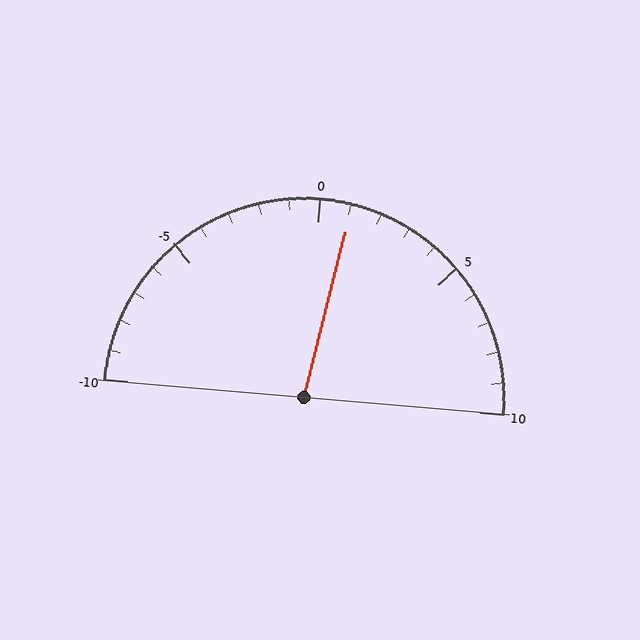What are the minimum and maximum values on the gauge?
The gauge ranges from -10 to 10.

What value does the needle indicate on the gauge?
The needle indicates approximately 1.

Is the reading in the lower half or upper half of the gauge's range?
The reading is in the upper half of the range (-10 to 10).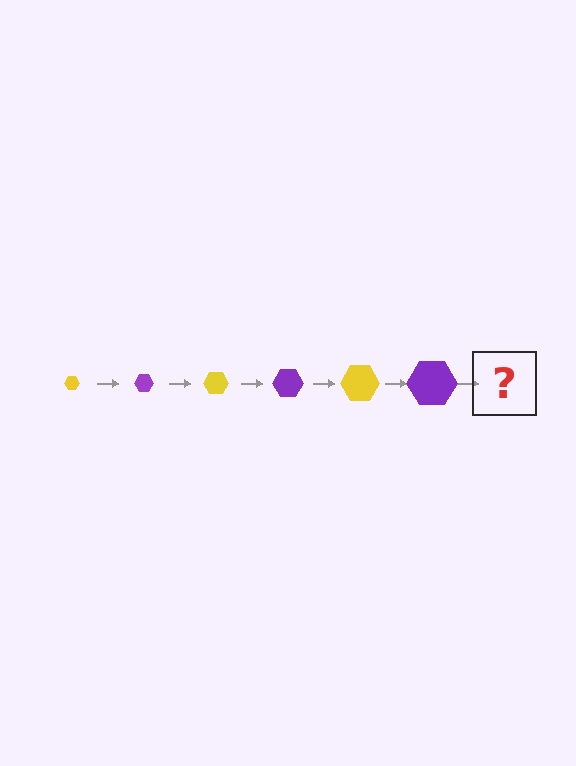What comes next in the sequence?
The next element should be a yellow hexagon, larger than the previous one.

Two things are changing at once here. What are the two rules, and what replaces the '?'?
The two rules are that the hexagon grows larger each step and the color cycles through yellow and purple. The '?' should be a yellow hexagon, larger than the previous one.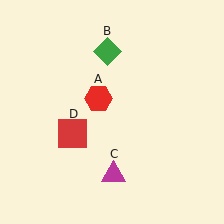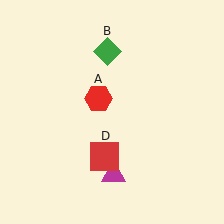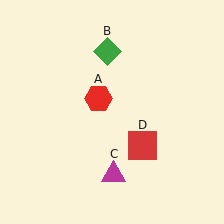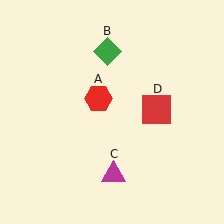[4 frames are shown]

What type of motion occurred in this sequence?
The red square (object D) rotated counterclockwise around the center of the scene.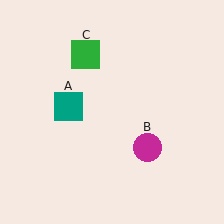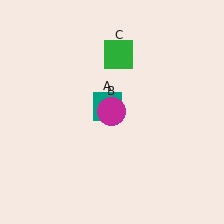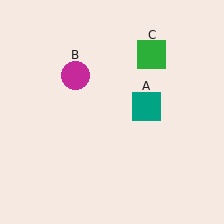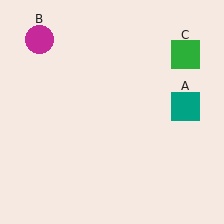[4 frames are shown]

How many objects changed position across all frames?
3 objects changed position: teal square (object A), magenta circle (object B), green square (object C).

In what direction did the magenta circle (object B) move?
The magenta circle (object B) moved up and to the left.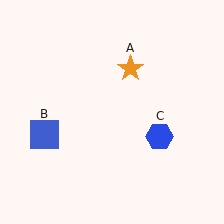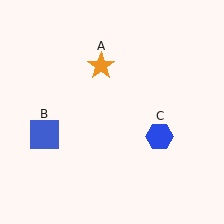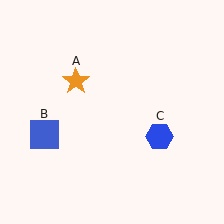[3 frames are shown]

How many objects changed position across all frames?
1 object changed position: orange star (object A).